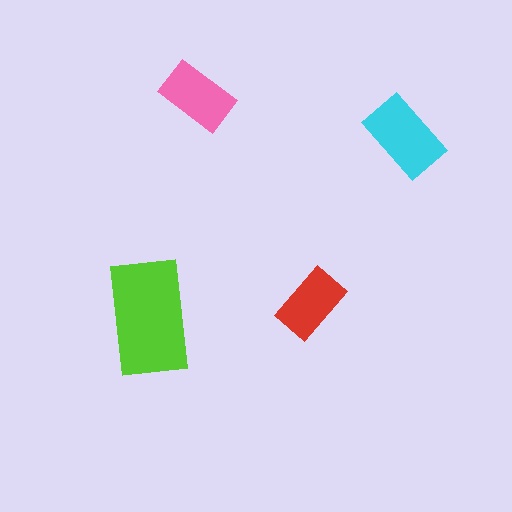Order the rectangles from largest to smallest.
the lime one, the cyan one, the pink one, the red one.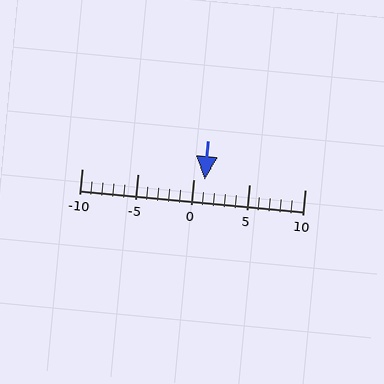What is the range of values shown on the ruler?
The ruler shows values from -10 to 10.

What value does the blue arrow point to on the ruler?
The blue arrow points to approximately 1.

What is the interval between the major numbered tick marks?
The major tick marks are spaced 5 units apart.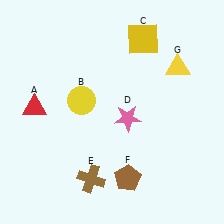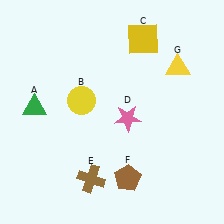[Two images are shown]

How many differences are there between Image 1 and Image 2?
There is 1 difference between the two images.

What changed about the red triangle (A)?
In Image 1, A is red. In Image 2, it changed to green.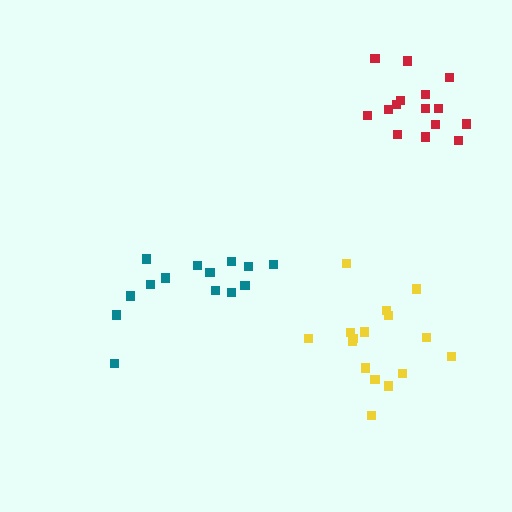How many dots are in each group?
Group 1: 14 dots, Group 2: 15 dots, Group 3: 16 dots (45 total).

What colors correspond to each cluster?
The clusters are colored: teal, red, yellow.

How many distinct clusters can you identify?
There are 3 distinct clusters.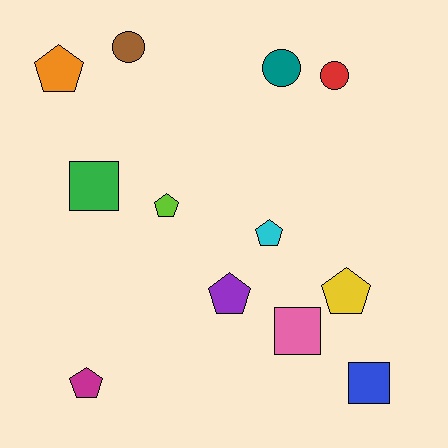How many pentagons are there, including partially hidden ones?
There are 6 pentagons.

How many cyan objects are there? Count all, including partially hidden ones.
There is 1 cyan object.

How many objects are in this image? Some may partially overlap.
There are 12 objects.